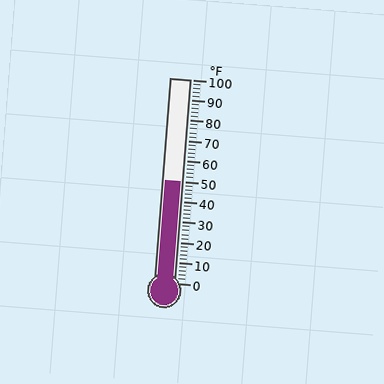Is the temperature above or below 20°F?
The temperature is above 20°F.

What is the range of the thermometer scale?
The thermometer scale ranges from 0°F to 100°F.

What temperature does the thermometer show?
The thermometer shows approximately 50°F.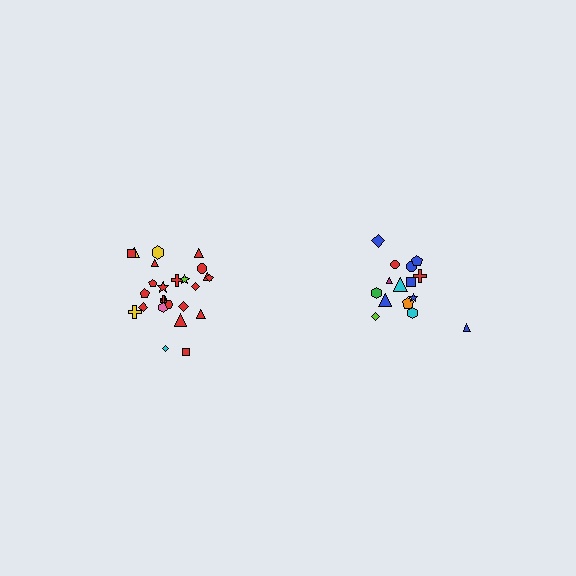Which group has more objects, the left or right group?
The left group.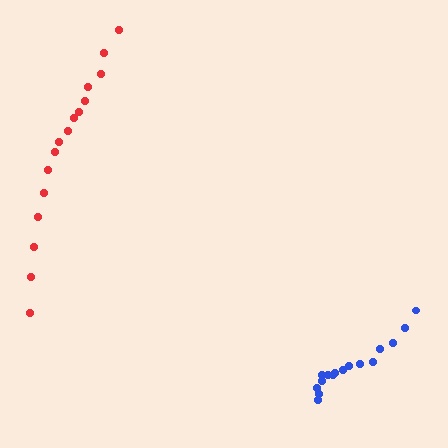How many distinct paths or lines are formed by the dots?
There are 2 distinct paths.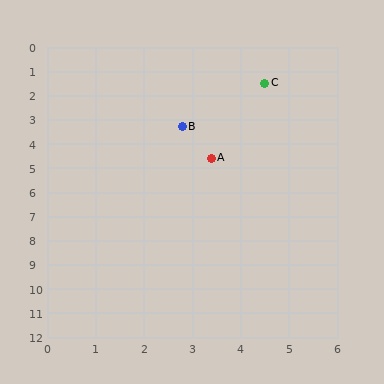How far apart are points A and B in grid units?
Points A and B are about 1.4 grid units apart.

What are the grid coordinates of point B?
Point B is at approximately (2.8, 3.3).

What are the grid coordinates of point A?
Point A is at approximately (3.4, 4.6).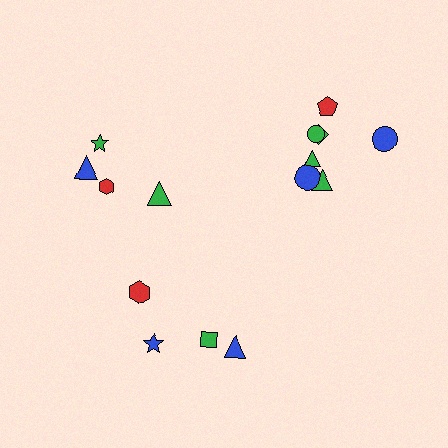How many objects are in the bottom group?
There are 4 objects.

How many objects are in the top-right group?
There are 7 objects.